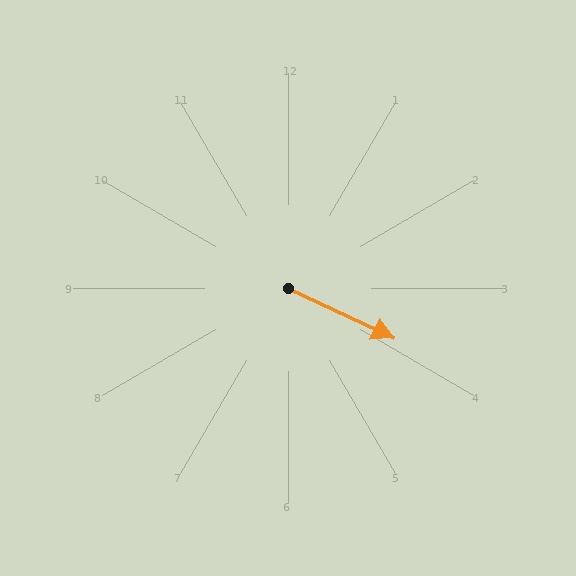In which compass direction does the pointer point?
Southeast.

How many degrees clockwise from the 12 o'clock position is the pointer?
Approximately 115 degrees.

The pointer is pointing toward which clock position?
Roughly 4 o'clock.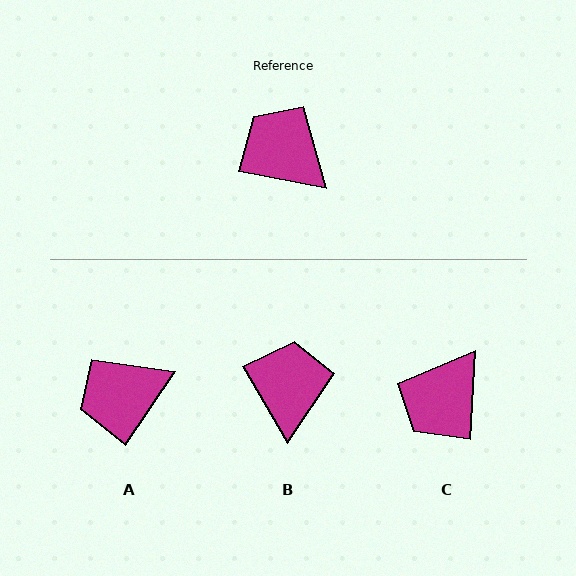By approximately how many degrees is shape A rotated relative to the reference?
Approximately 66 degrees counter-clockwise.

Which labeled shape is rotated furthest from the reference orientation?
C, about 97 degrees away.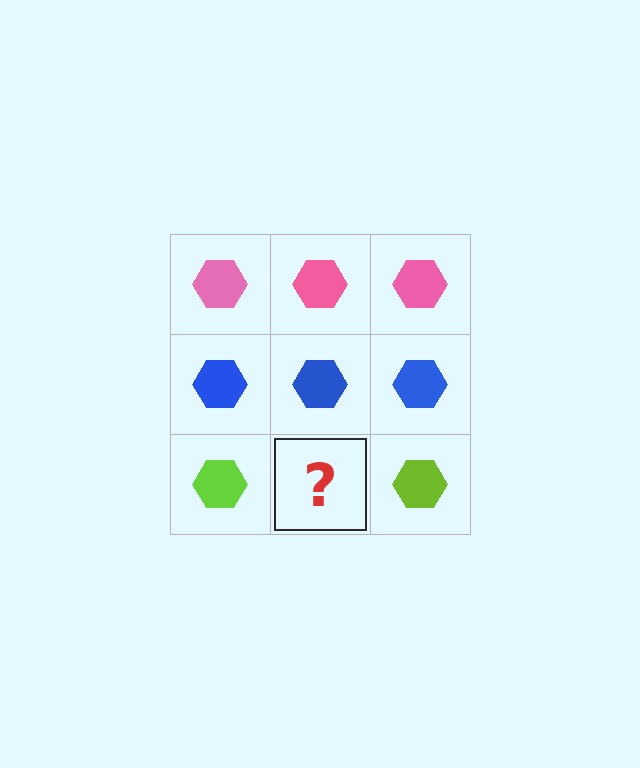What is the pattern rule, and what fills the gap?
The rule is that each row has a consistent color. The gap should be filled with a lime hexagon.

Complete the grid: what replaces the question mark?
The question mark should be replaced with a lime hexagon.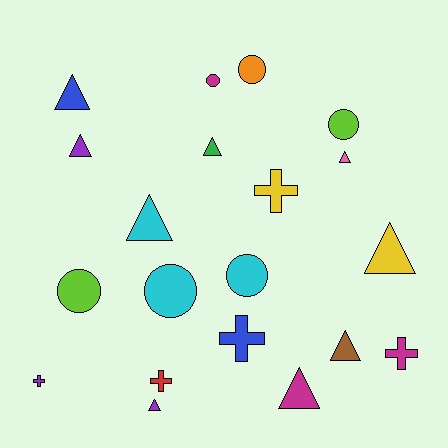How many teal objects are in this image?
There are no teal objects.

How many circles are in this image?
There are 6 circles.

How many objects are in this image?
There are 20 objects.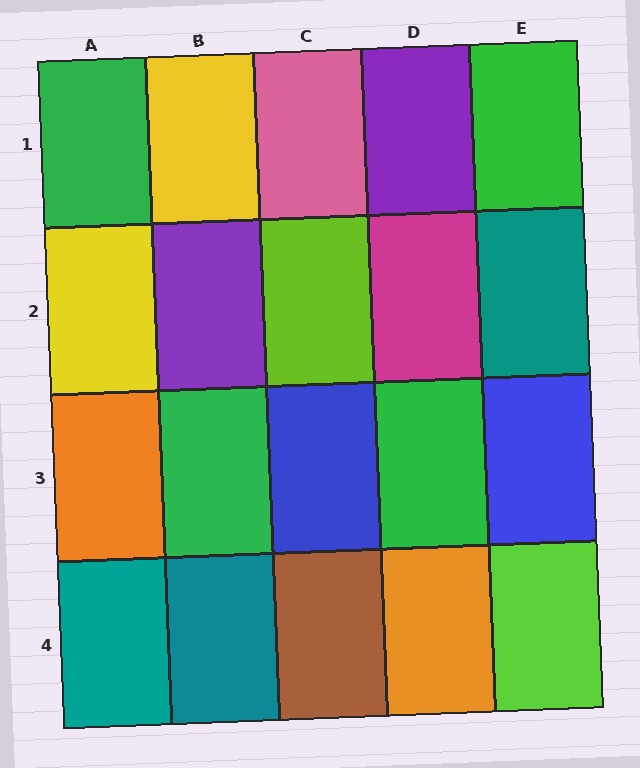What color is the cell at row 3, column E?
Blue.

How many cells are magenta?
1 cell is magenta.